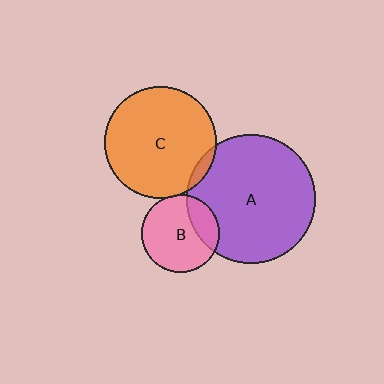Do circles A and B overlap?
Yes.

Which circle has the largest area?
Circle A (purple).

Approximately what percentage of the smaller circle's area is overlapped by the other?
Approximately 25%.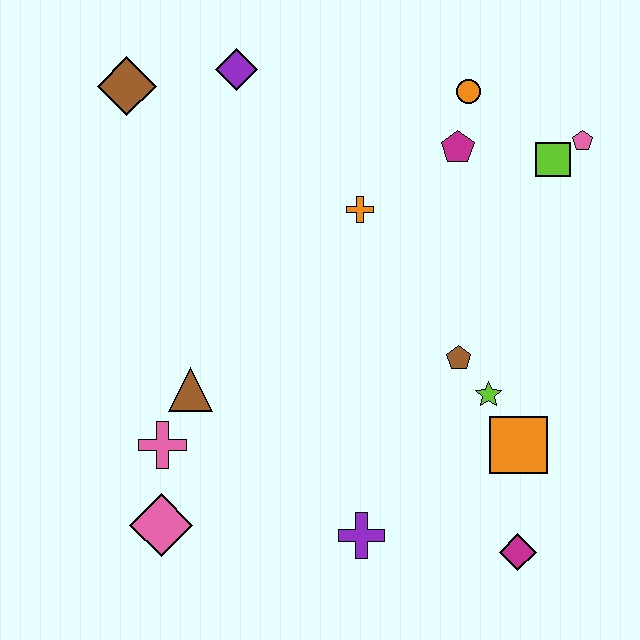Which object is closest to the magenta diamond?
The orange square is closest to the magenta diamond.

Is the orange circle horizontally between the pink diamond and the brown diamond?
No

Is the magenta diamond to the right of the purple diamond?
Yes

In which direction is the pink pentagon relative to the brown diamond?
The pink pentagon is to the right of the brown diamond.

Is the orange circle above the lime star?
Yes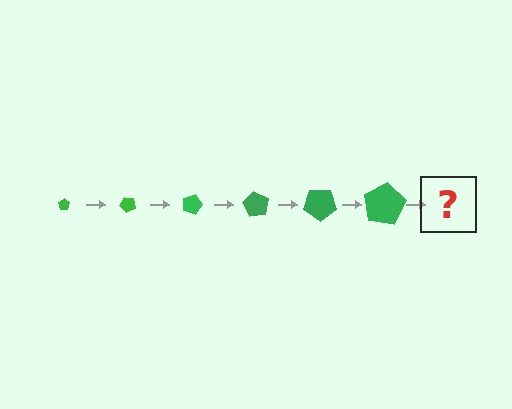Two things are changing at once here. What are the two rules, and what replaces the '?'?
The two rules are that the pentagon grows larger each step and it rotates 45 degrees each step. The '?' should be a pentagon, larger than the previous one and rotated 270 degrees from the start.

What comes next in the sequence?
The next element should be a pentagon, larger than the previous one and rotated 270 degrees from the start.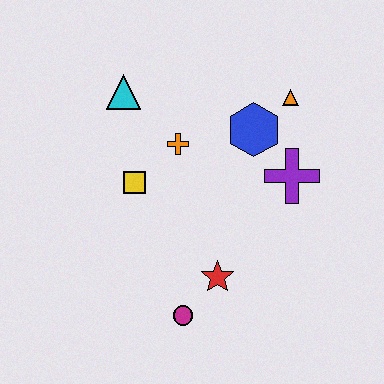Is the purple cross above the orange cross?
No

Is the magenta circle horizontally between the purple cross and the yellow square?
Yes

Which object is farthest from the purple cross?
The cyan triangle is farthest from the purple cross.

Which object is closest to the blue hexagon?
The orange triangle is closest to the blue hexagon.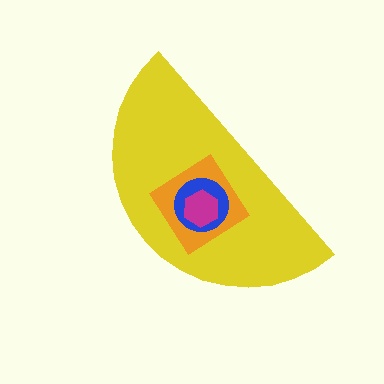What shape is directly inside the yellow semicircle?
The orange diamond.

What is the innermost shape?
The magenta hexagon.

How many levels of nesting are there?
4.